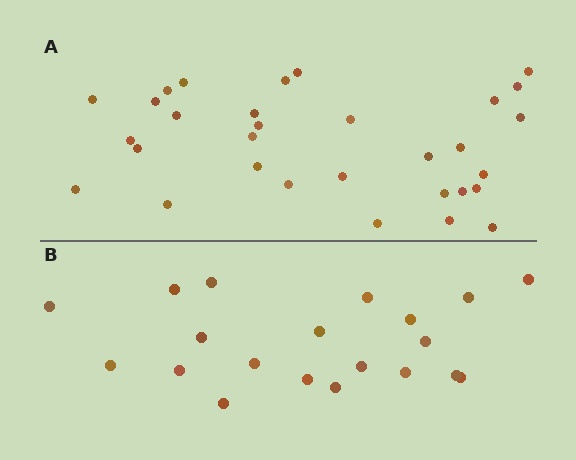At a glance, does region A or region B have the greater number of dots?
Region A (the top region) has more dots.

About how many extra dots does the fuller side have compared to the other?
Region A has roughly 12 or so more dots than region B.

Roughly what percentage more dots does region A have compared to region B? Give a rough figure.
About 55% more.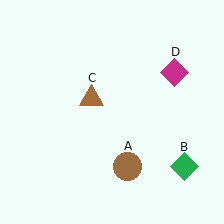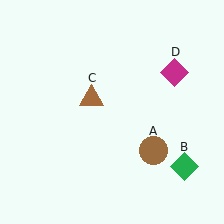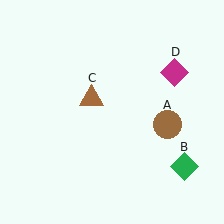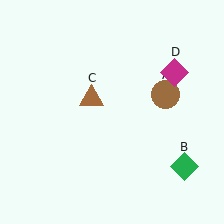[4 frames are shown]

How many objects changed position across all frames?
1 object changed position: brown circle (object A).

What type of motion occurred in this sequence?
The brown circle (object A) rotated counterclockwise around the center of the scene.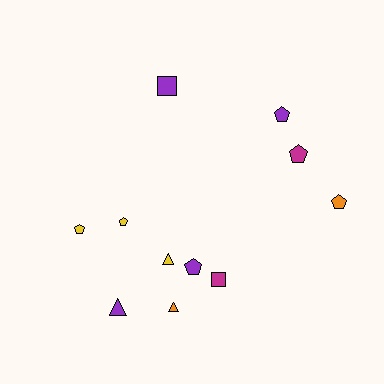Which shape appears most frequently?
Pentagon, with 6 objects.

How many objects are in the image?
There are 11 objects.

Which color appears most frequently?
Purple, with 4 objects.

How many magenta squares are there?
There is 1 magenta square.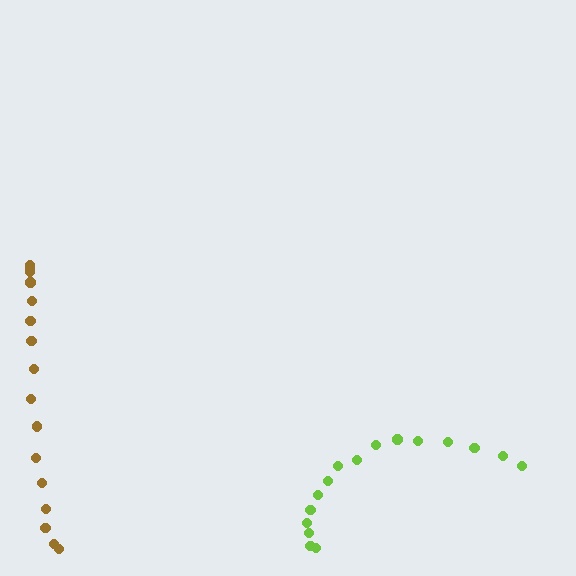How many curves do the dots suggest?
There are 2 distinct paths.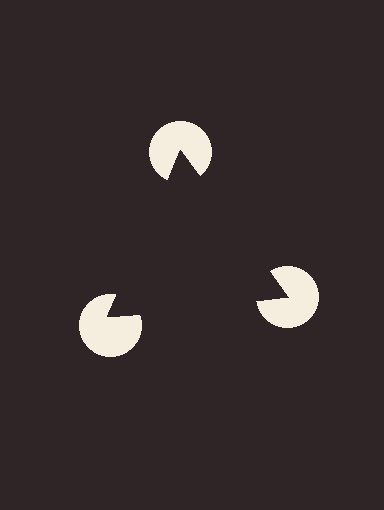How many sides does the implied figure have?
3 sides.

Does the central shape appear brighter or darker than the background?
It typically appears slightly darker than the background, even though no actual brightness change is drawn.